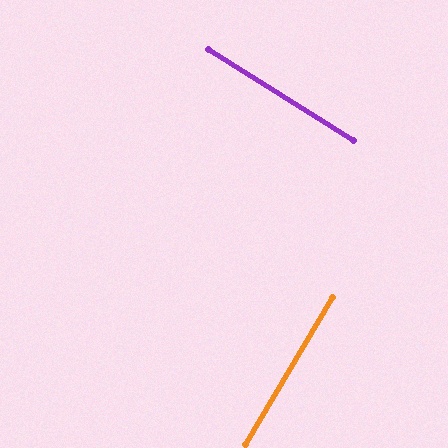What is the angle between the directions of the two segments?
Approximately 88 degrees.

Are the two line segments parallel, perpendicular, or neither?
Perpendicular — they meet at approximately 88°.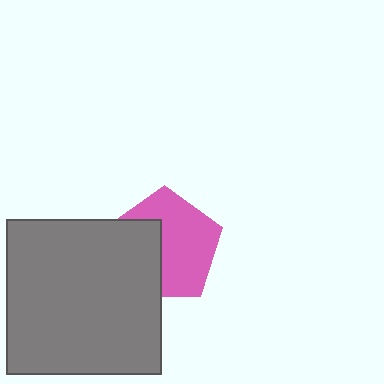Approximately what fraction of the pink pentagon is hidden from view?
Roughly 39% of the pink pentagon is hidden behind the gray square.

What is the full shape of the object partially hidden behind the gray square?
The partially hidden object is a pink pentagon.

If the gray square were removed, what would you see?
You would see the complete pink pentagon.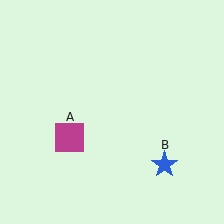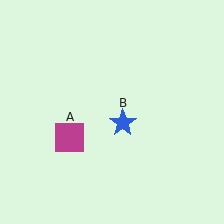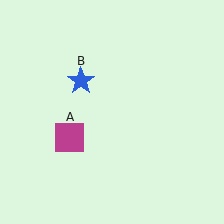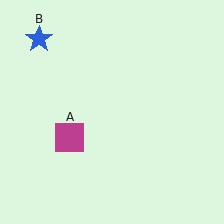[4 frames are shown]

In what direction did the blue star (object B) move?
The blue star (object B) moved up and to the left.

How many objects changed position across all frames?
1 object changed position: blue star (object B).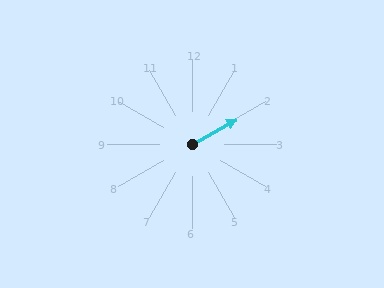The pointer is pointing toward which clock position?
Roughly 2 o'clock.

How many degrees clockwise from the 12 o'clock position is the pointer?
Approximately 61 degrees.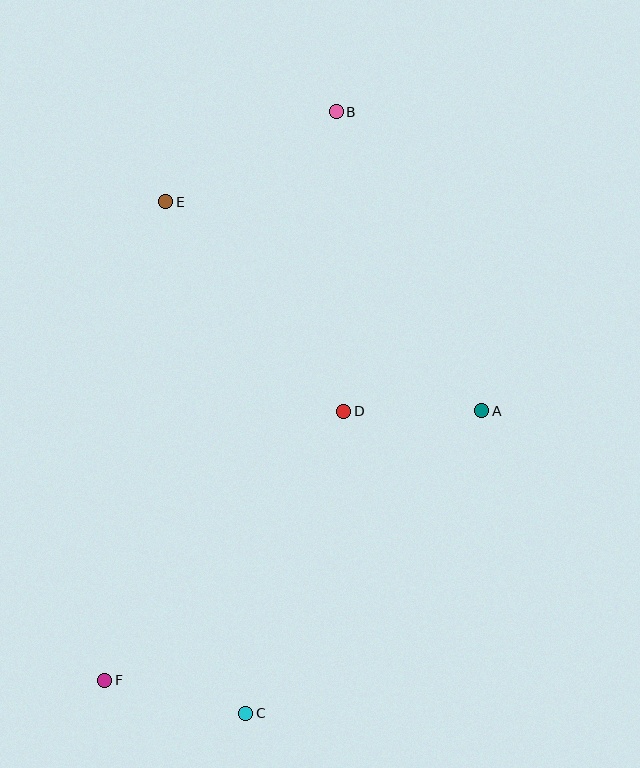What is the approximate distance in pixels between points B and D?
The distance between B and D is approximately 300 pixels.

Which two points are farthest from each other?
Points B and F are farthest from each other.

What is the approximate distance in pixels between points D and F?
The distance between D and F is approximately 360 pixels.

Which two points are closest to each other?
Points A and D are closest to each other.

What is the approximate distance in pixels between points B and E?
The distance between B and E is approximately 193 pixels.